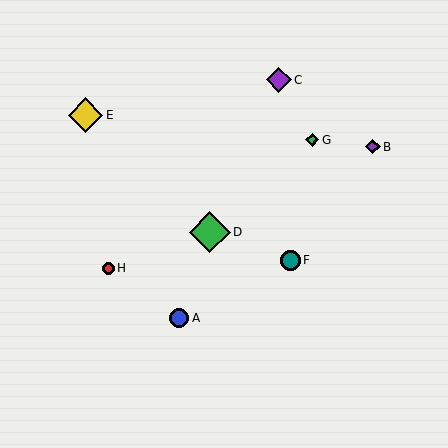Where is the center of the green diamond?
The center of the green diamond is at (210, 232).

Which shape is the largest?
The green diamond (labeled D) is the largest.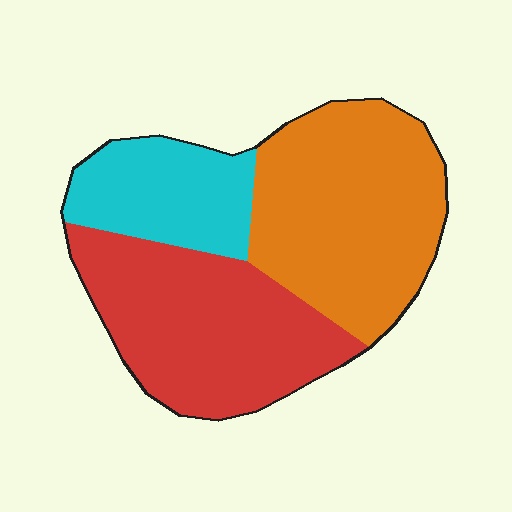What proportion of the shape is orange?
Orange takes up between a quarter and a half of the shape.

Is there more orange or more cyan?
Orange.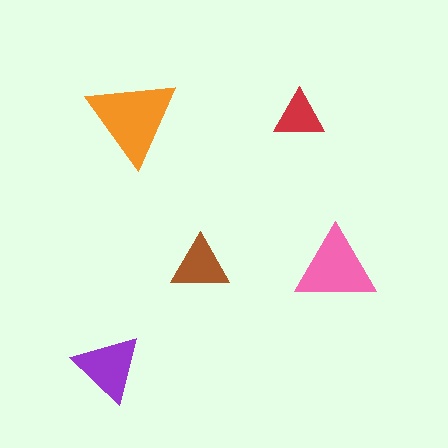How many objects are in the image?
There are 5 objects in the image.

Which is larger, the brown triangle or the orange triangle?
The orange one.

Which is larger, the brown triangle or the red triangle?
The brown one.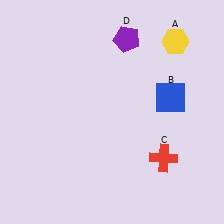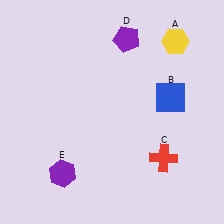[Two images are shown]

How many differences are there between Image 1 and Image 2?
There is 1 difference between the two images.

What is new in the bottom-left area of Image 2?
A purple hexagon (E) was added in the bottom-left area of Image 2.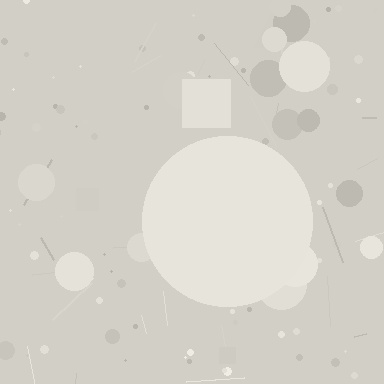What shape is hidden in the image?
A circle is hidden in the image.